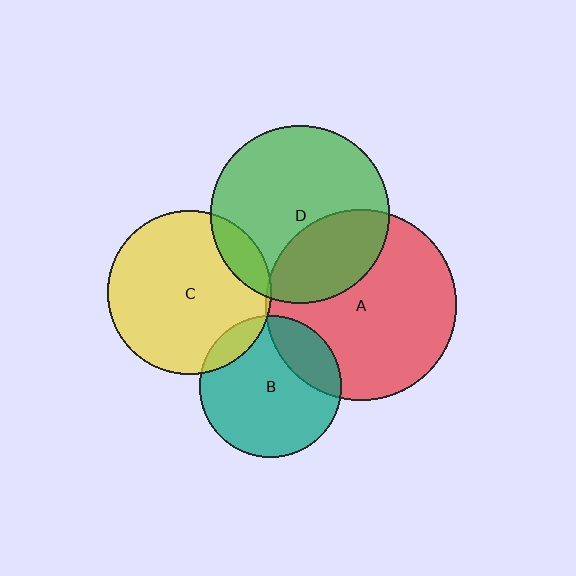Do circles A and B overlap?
Yes.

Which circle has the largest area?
Circle A (red).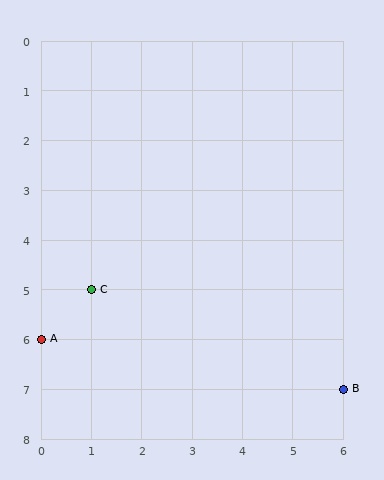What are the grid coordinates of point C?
Point C is at grid coordinates (1, 5).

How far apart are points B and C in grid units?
Points B and C are 5 columns and 2 rows apart (about 5.4 grid units diagonally).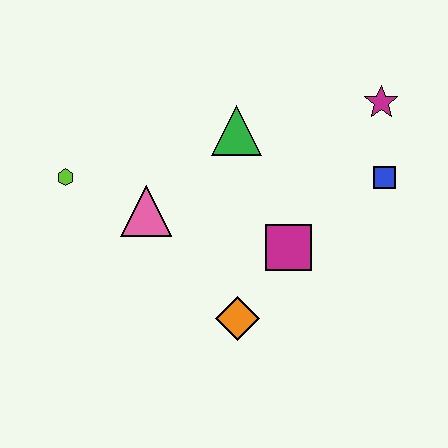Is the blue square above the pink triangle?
Yes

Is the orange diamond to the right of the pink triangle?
Yes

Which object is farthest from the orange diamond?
The magenta star is farthest from the orange diamond.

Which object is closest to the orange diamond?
The magenta square is closest to the orange diamond.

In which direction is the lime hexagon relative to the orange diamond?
The lime hexagon is to the left of the orange diamond.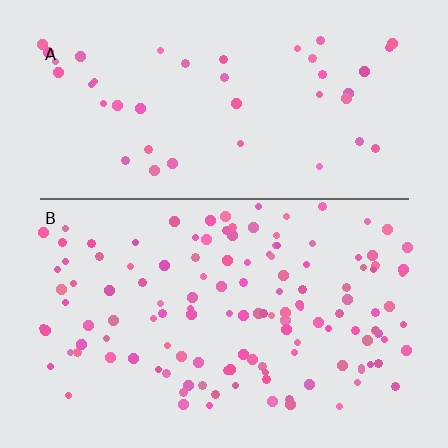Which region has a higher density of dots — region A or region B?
B (the bottom).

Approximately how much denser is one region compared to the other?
Approximately 2.9× — region B over region A.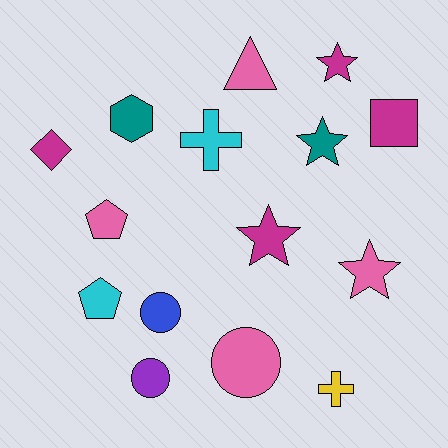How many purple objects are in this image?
There is 1 purple object.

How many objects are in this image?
There are 15 objects.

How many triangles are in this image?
There is 1 triangle.